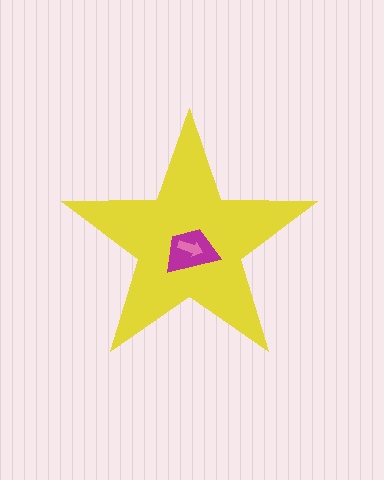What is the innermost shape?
The pink arrow.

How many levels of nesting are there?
3.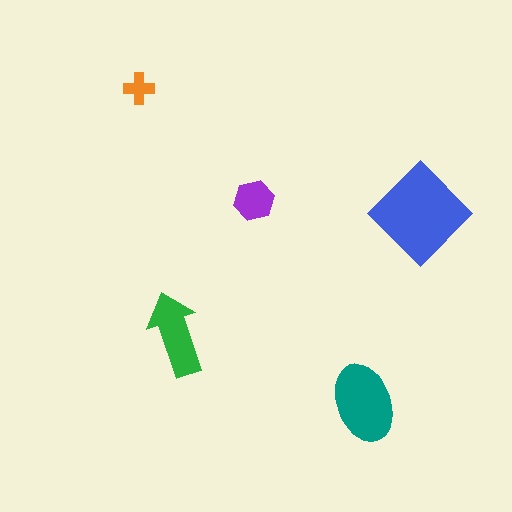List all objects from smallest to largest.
The orange cross, the purple hexagon, the green arrow, the teal ellipse, the blue diamond.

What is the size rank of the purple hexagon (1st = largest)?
4th.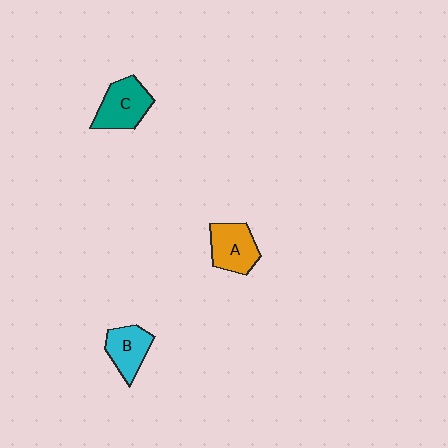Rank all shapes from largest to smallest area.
From largest to smallest: C (teal), A (orange), B (cyan).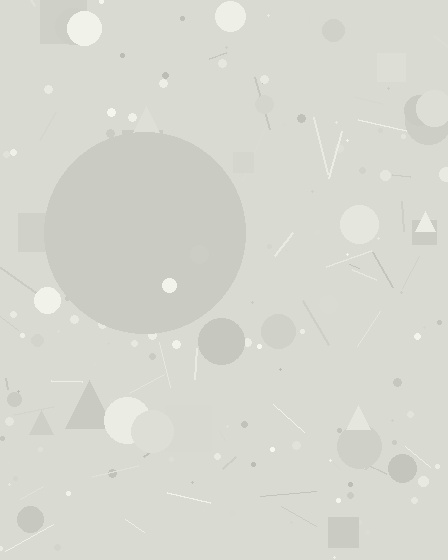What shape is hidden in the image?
A circle is hidden in the image.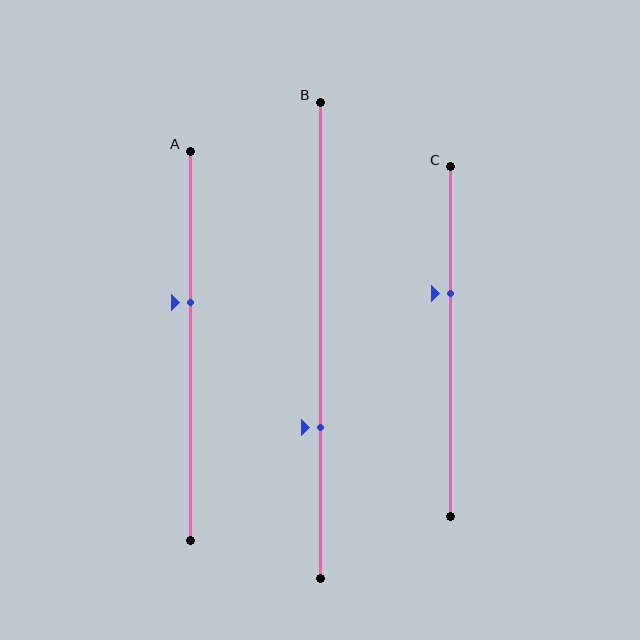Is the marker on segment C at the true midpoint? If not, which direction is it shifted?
No, the marker on segment C is shifted upward by about 14% of the segment length.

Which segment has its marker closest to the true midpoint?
Segment A has its marker closest to the true midpoint.